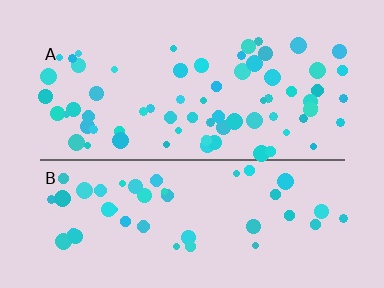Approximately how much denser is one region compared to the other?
Approximately 1.5× — region A over region B.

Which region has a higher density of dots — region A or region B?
A (the top).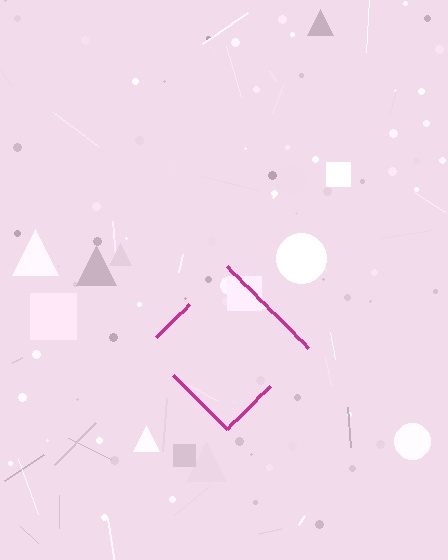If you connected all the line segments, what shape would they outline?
They would outline a diamond.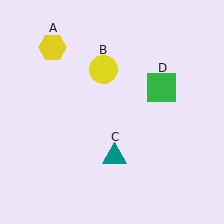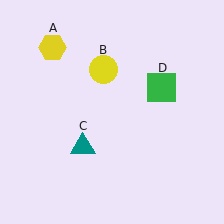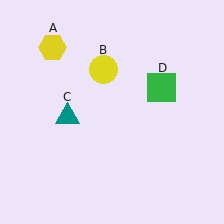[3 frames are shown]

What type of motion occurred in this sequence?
The teal triangle (object C) rotated clockwise around the center of the scene.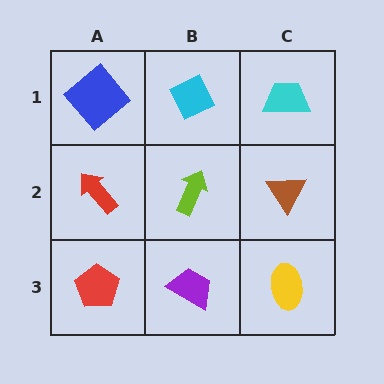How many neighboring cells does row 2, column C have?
3.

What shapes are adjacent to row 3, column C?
A brown triangle (row 2, column C), a purple trapezoid (row 3, column B).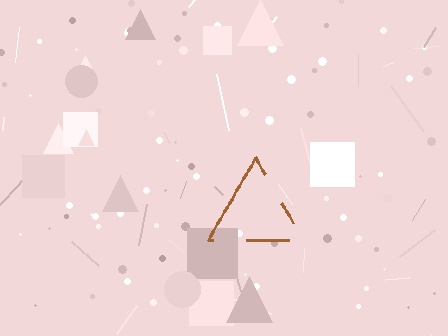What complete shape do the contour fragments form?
The contour fragments form a triangle.